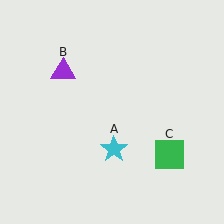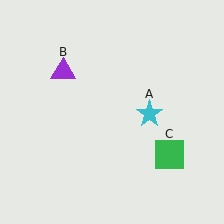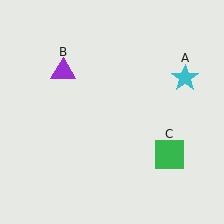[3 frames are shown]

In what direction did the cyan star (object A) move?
The cyan star (object A) moved up and to the right.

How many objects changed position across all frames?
1 object changed position: cyan star (object A).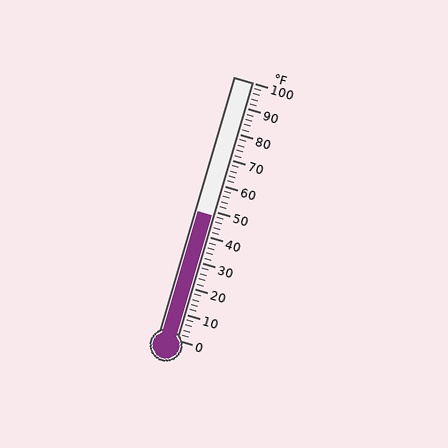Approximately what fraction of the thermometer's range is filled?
The thermometer is filled to approximately 50% of its range.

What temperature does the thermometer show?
The thermometer shows approximately 48°F.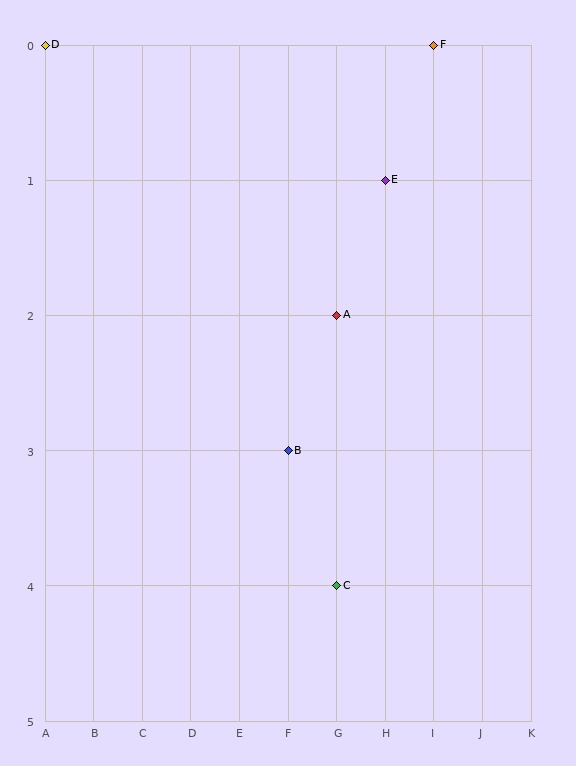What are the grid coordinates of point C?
Point C is at grid coordinates (G, 4).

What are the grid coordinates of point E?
Point E is at grid coordinates (H, 1).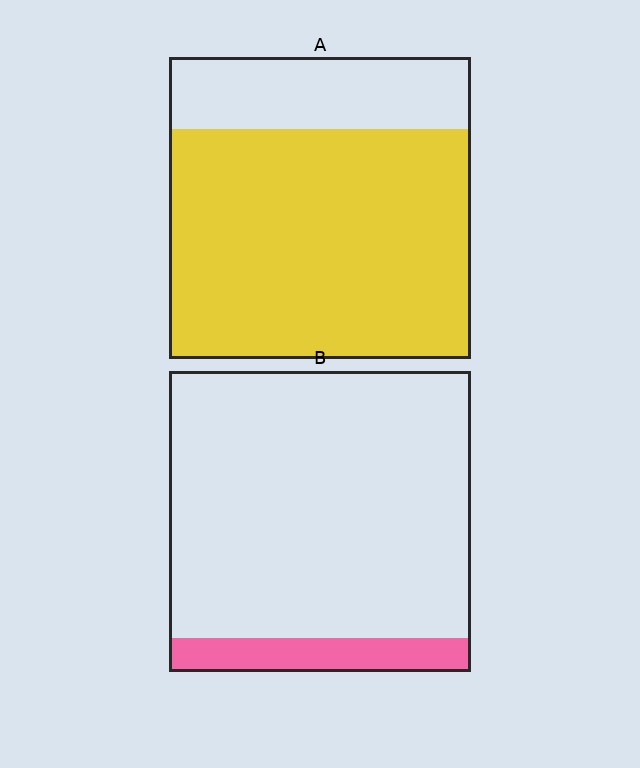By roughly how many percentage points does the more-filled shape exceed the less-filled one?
By roughly 65 percentage points (A over B).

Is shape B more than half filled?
No.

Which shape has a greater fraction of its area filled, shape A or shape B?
Shape A.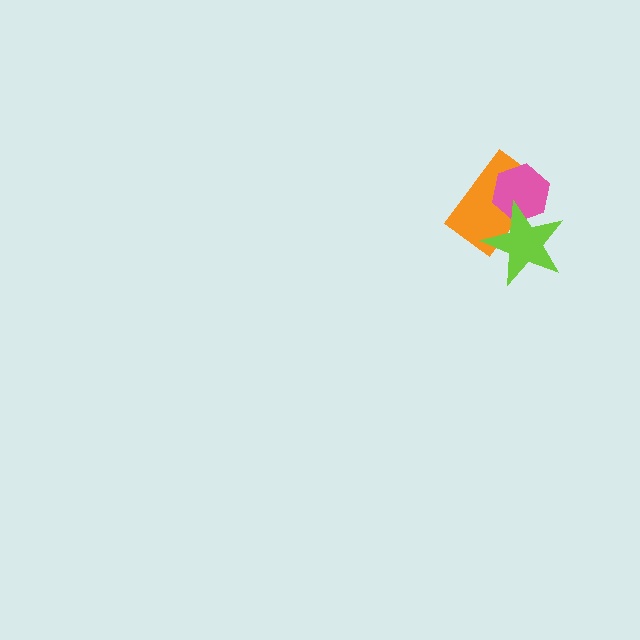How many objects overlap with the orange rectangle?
2 objects overlap with the orange rectangle.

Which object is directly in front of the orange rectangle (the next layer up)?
The pink hexagon is directly in front of the orange rectangle.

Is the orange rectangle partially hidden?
Yes, it is partially covered by another shape.